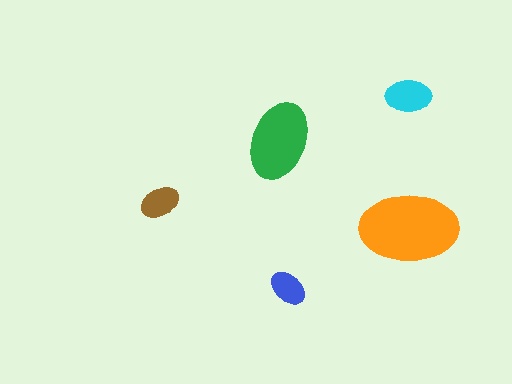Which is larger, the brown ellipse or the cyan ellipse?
The cyan one.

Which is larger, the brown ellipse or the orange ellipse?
The orange one.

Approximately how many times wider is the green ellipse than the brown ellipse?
About 2 times wider.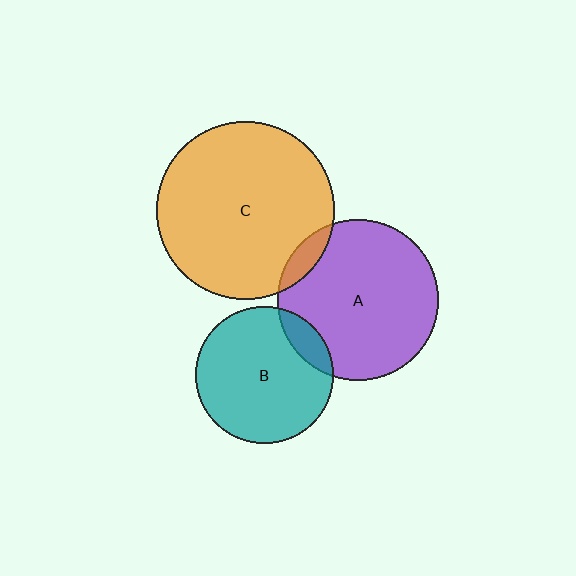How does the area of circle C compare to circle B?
Approximately 1.7 times.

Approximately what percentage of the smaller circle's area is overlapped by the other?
Approximately 10%.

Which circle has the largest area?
Circle C (orange).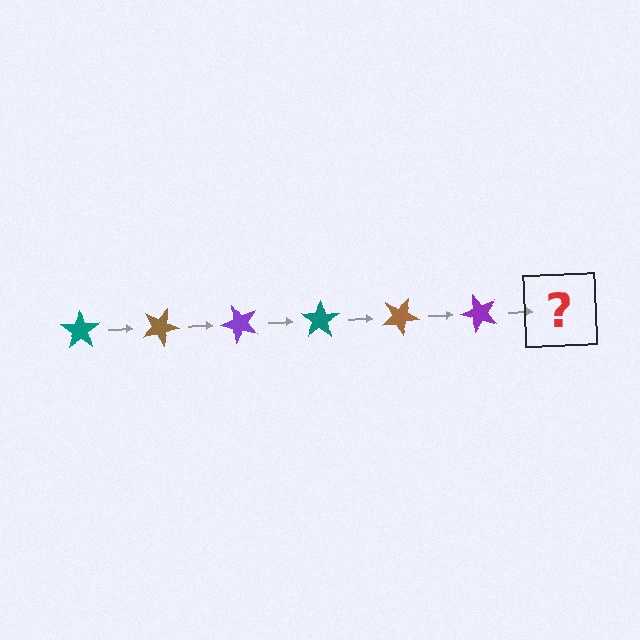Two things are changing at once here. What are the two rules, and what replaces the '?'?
The two rules are that it rotates 25 degrees each step and the color cycles through teal, brown, and purple. The '?' should be a teal star, rotated 150 degrees from the start.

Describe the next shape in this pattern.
It should be a teal star, rotated 150 degrees from the start.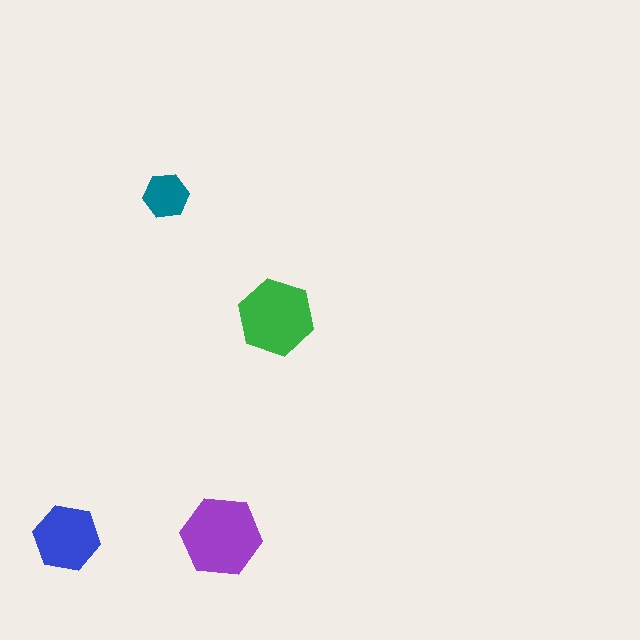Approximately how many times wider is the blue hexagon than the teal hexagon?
About 1.5 times wider.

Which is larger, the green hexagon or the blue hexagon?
The green one.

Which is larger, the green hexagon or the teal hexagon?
The green one.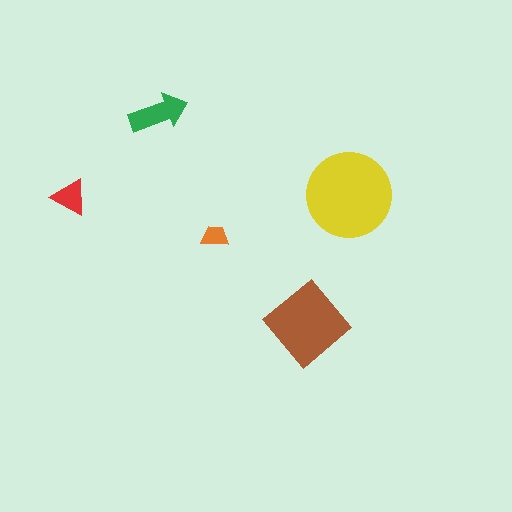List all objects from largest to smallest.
The yellow circle, the brown diamond, the green arrow, the red triangle, the orange trapezoid.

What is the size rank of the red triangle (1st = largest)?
4th.